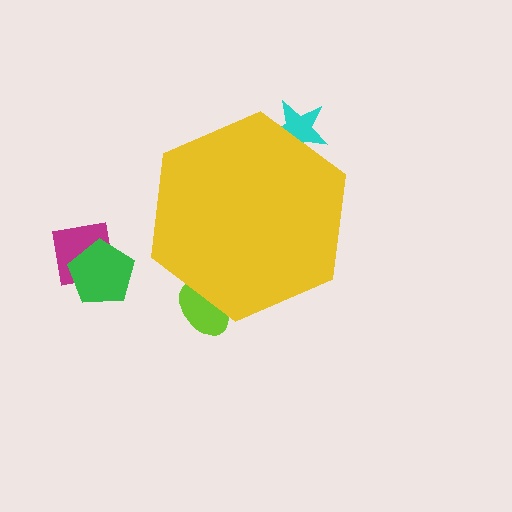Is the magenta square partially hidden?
No, the magenta square is fully visible.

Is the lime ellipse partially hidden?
Yes, the lime ellipse is partially hidden behind the yellow hexagon.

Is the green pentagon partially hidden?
No, the green pentagon is fully visible.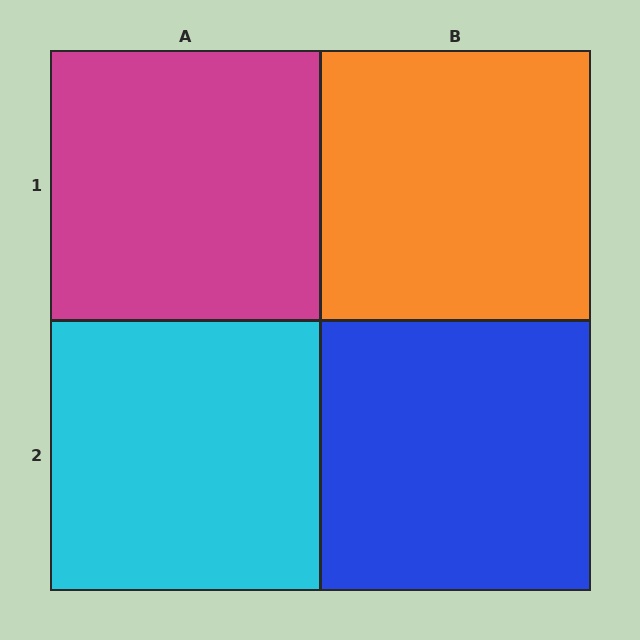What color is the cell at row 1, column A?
Magenta.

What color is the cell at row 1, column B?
Orange.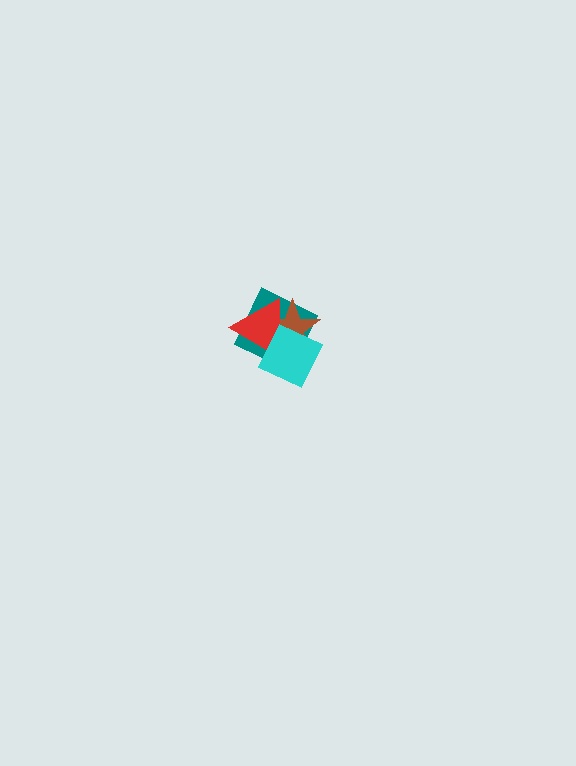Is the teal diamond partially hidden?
Yes, it is partially covered by another shape.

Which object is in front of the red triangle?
The cyan diamond is in front of the red triangle.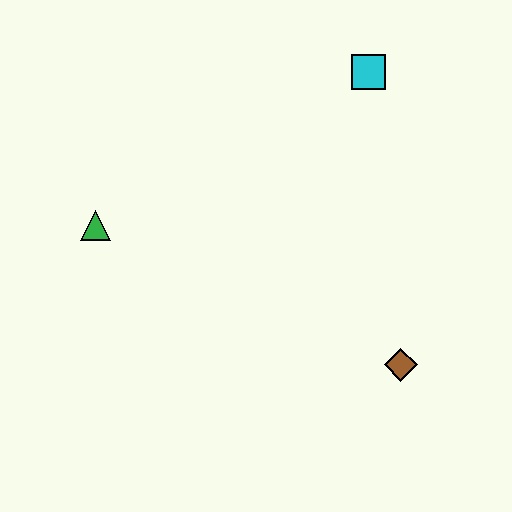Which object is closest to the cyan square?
The brown diamond is closest to the cyan square.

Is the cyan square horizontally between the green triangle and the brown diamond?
Yes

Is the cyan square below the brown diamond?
No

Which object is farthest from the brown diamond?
The green triangle is farthest from the brown diamond.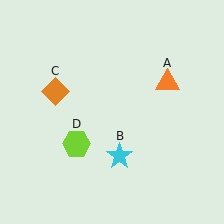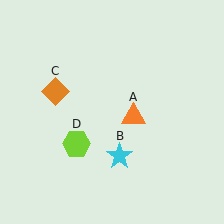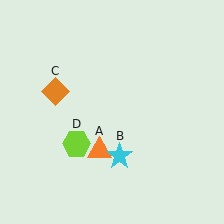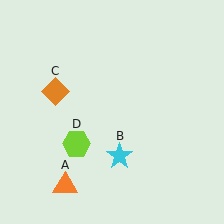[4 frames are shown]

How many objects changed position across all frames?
1 object changed position: orange triangle (object A).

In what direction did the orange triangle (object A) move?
The orange triangle (object A) moved down and to the left.